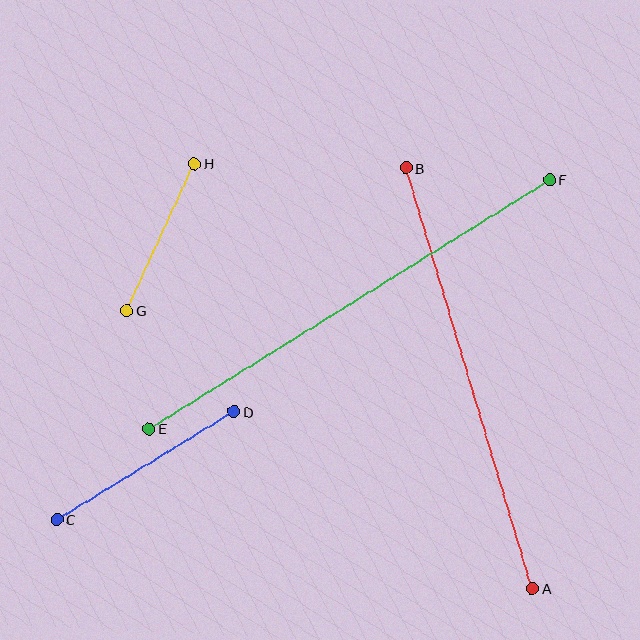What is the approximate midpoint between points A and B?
The midpoint is at approximately (469, 378) pixels.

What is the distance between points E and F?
The distance is approximately 472 pixels.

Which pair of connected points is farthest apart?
Points E and F are farthest apart.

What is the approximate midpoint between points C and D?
The midpoint is at approximately (146, 465) pixels.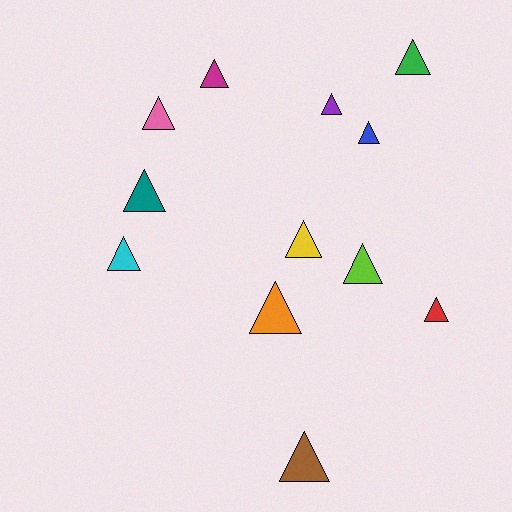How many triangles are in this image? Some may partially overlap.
There are 12 triangles.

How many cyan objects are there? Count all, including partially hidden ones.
There is 1 cyan object.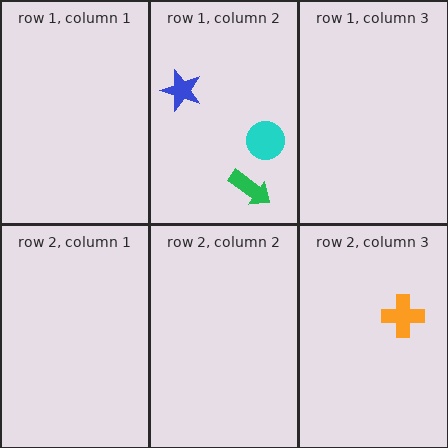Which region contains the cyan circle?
The row 1, column 2 region.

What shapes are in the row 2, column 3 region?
The orange cross.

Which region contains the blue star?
The row 1, column 2 region.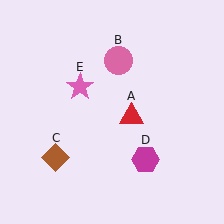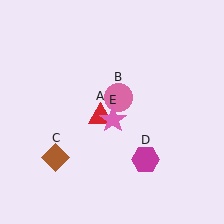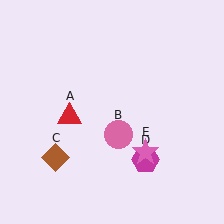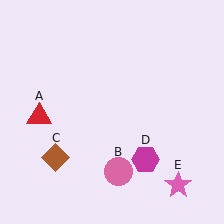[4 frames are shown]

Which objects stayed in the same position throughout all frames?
Brown diamond (object C) and magenta hexagon (object D) remained stationary.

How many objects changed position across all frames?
3 objects changed position: red triangle (object A), pink circle (object B), pink star (object E).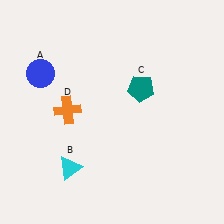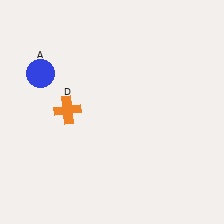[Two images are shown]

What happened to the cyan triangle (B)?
The cyan triangle (B) was removed in Image 2. It was in the bottom-left area of Image 1.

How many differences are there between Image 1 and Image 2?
There are 2 differences between the two images.